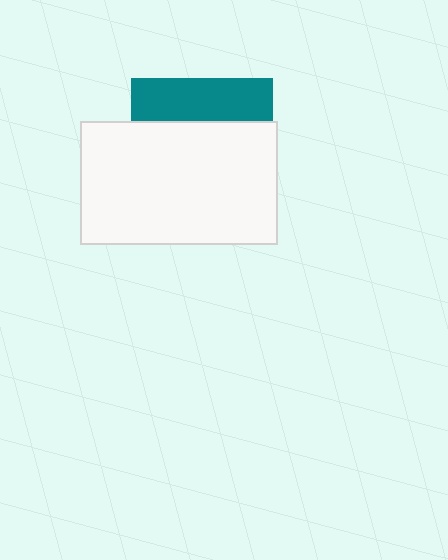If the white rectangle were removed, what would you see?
You would see the complete teal square.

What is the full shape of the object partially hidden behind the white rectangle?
The partially hidden object is a teal square.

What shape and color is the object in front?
The object in front is a white rectangle.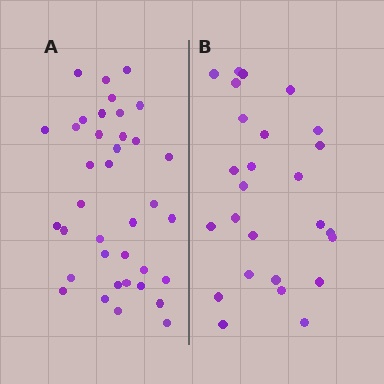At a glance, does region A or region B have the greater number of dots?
Region A (the left region) has more dots.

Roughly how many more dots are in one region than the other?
Region A has roughly 12 or so more dots than region B.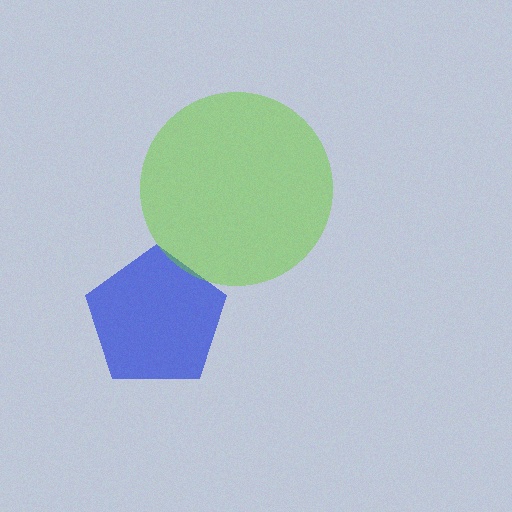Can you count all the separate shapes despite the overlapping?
Yes, there are 2 separate shapes.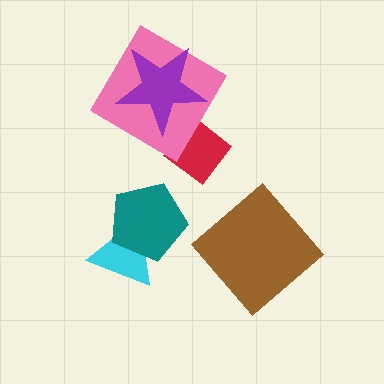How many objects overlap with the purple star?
2 objects overlap with the purple star.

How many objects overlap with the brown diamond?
0 objects overlap with the brown diamond.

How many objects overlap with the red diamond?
2 objects overlap with the red diamond.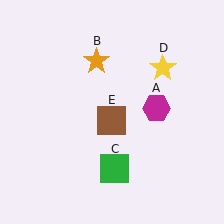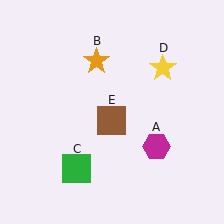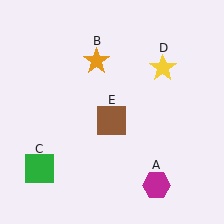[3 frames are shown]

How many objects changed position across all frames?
2 objects changed position: magenta hexagon (object A), green square (object C).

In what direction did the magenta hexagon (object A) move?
The magenta hexagon (object A) moved down.